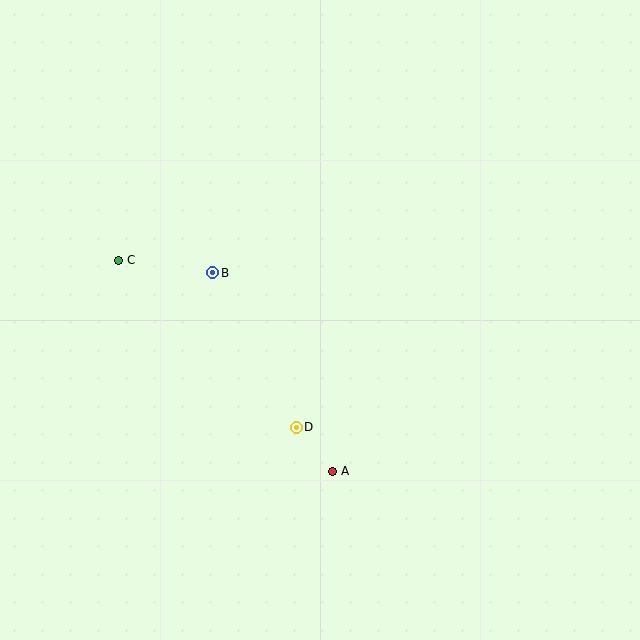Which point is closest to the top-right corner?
Point B is closest to the top-right corner.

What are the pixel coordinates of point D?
Point D is at (296, 427).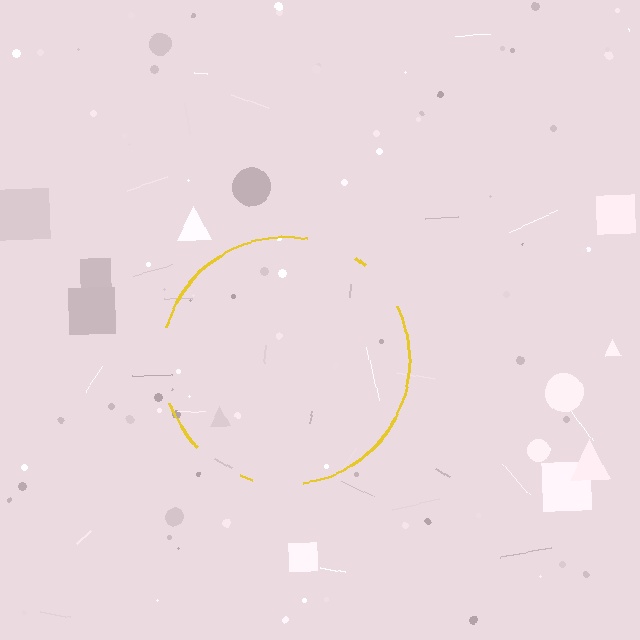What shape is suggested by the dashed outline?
The dashed outline suggests a circle.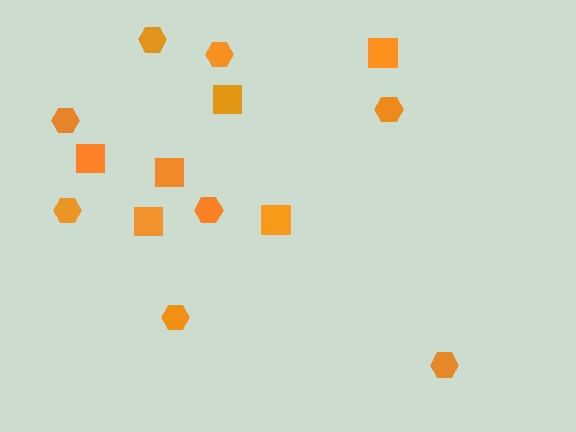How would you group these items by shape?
There are 2 groups: one group of squares (6) and one group of hexagons (8).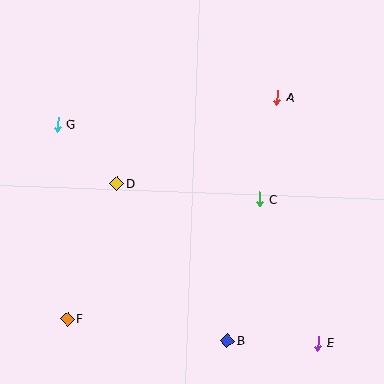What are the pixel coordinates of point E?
Point E is at (318, 343).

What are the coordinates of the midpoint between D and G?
The midpoint between D and G is at (87, 154).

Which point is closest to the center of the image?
Point C at (260, 199) is closest to the center.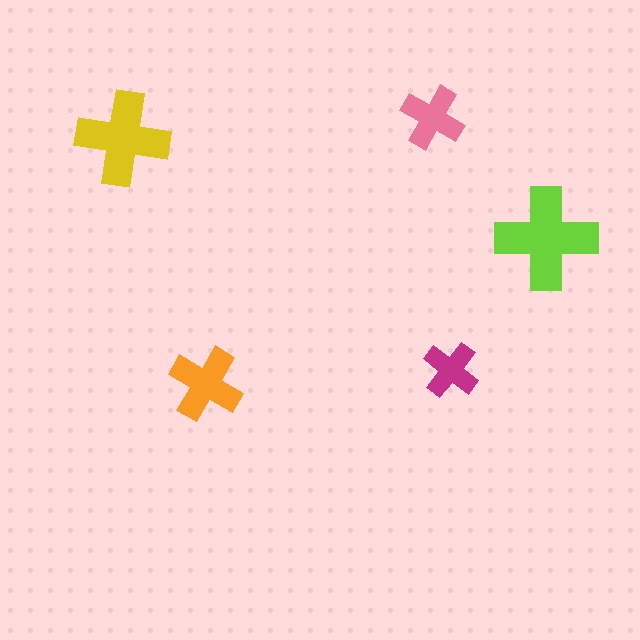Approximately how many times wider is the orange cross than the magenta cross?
About 1.5 times wider.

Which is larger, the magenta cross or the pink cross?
The pink one.